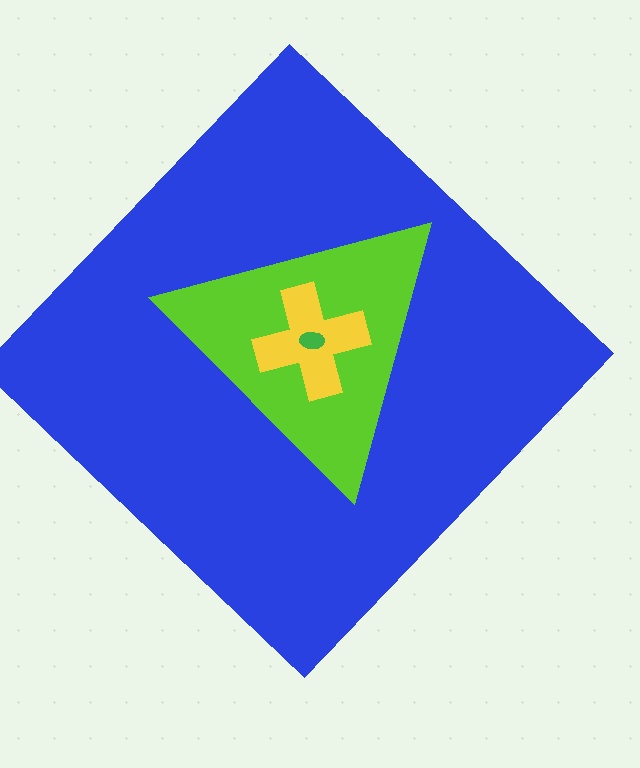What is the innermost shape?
The green ellipse.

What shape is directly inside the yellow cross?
The green ellipse.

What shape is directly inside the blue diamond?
The lime triangle.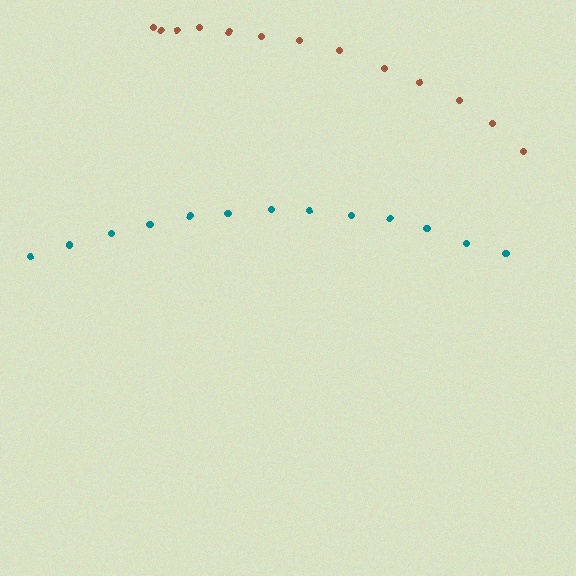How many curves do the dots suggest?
There are 2 distinct paths.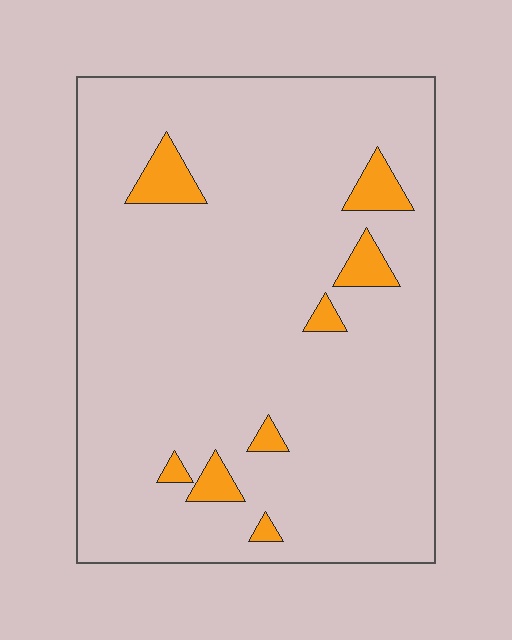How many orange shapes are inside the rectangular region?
8.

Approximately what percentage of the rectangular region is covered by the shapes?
Approximately 5%.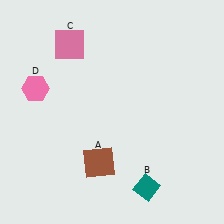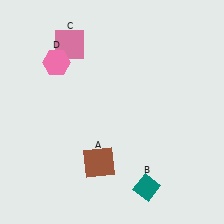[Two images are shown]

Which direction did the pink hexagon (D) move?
The pink hexagon (D) moved up.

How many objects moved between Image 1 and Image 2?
1 object moved between the two images.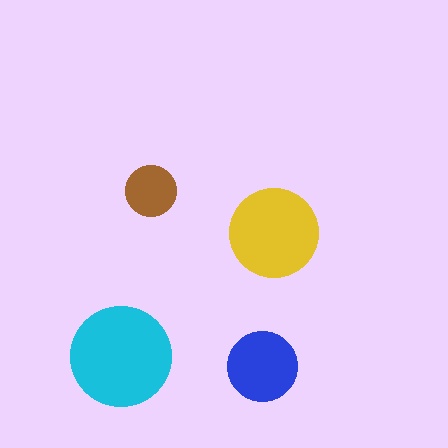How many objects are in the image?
There are 4 objects in the image.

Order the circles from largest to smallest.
the cyan one, the yellow one, the blue one, the brown one.